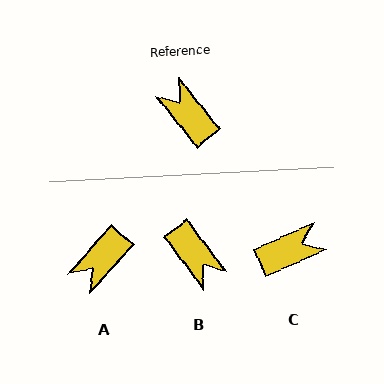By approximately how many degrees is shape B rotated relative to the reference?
Approximately 178 degrees counter-clockwise.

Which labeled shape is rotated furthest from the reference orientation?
B, about 178 degrees away.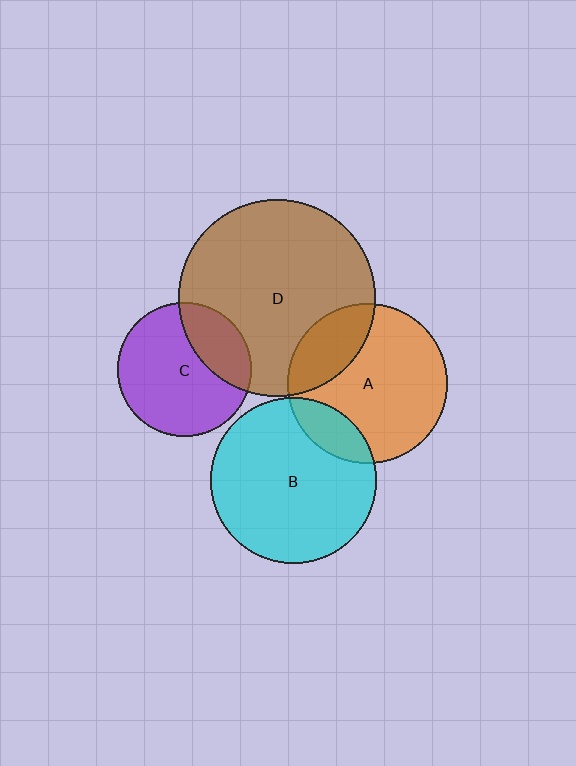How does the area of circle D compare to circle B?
Approximately 1.4 times.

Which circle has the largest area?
Circle D (brown).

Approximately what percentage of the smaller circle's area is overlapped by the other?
Approximately 15%.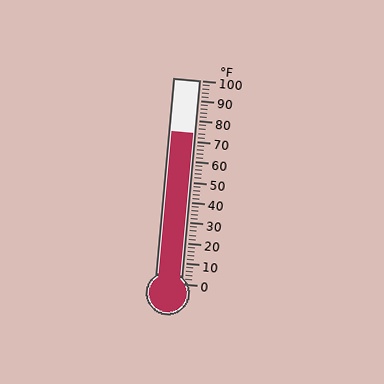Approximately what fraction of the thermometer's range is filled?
The thermometer is filled to approximately 75% of its range.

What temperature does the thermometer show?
The thermometer shows approximately 74°F.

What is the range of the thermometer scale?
The thermometer scale ranges from 0°F to 100°F.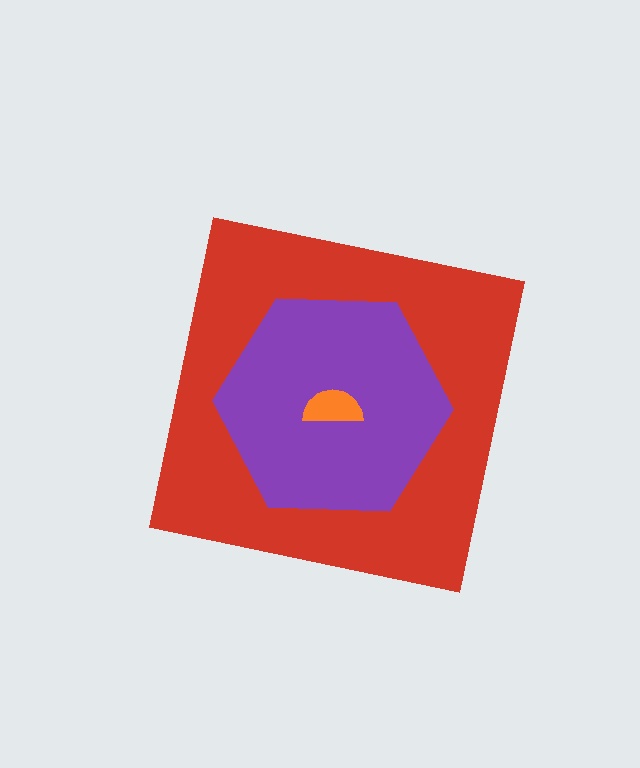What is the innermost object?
The orange semicircle.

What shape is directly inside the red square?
The purple hexagon.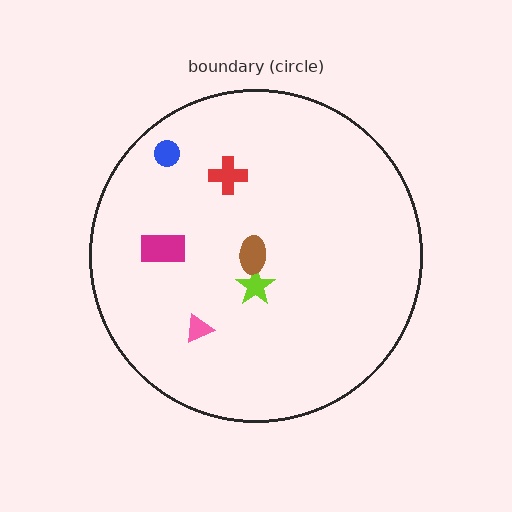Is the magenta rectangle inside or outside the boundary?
Inside.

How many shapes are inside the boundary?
6 inside, 0 outside.